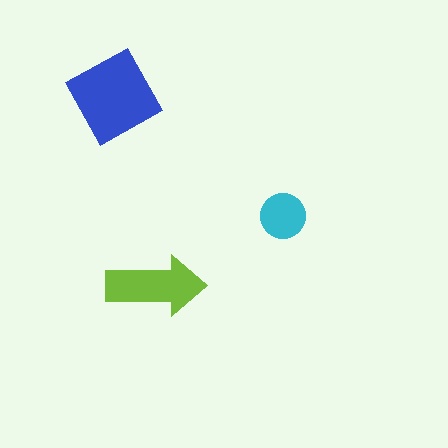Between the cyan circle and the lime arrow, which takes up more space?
The lime arrow.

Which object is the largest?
The blue square.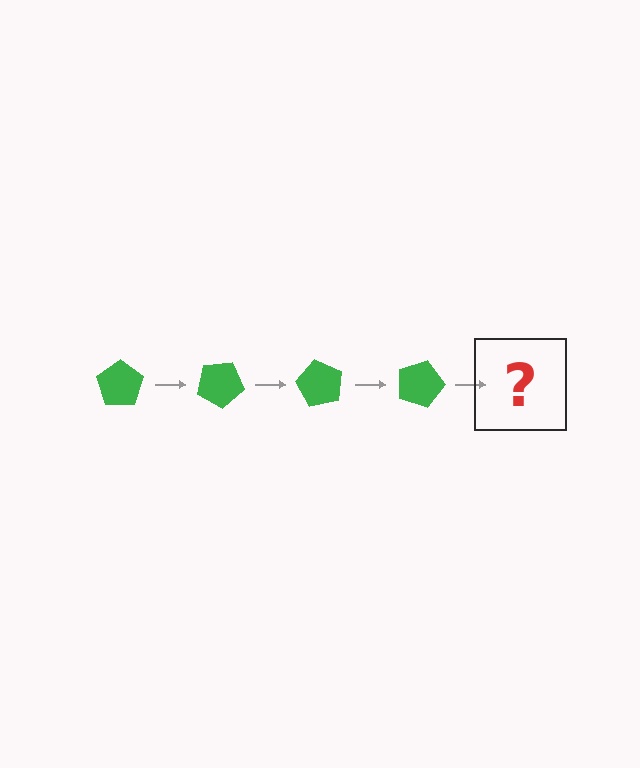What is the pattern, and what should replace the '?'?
The pattern is that the pentagon rotates 30 degrees each step. The '?' should be a green pentagon rotated 120 degrees.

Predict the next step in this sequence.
The next step is a green pentagon rotated 120 degrees.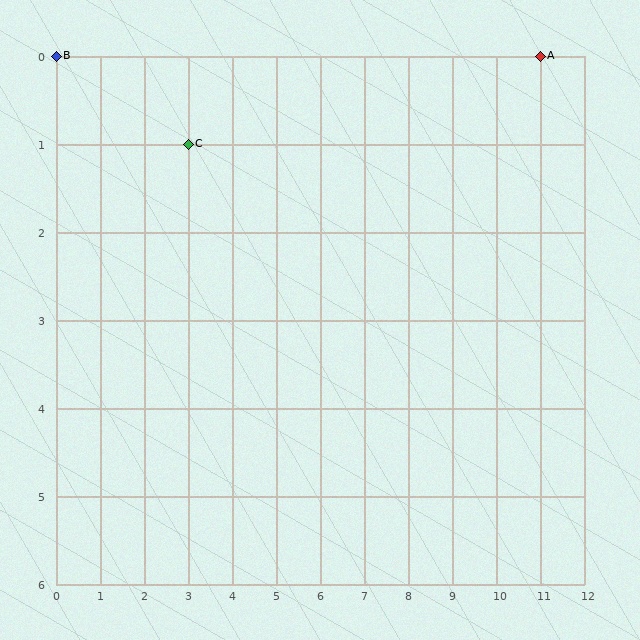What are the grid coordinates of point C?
Point C is at grid coordinates (3, 1).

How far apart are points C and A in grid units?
Points C and A are 8 columns and 1 row apart (about 8.1 grid units diagonally).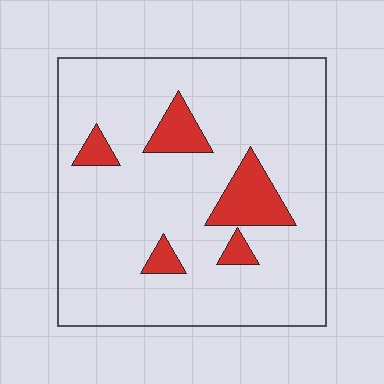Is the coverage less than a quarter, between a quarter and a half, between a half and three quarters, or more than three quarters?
Less than a quarter.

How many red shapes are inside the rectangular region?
5.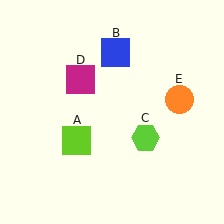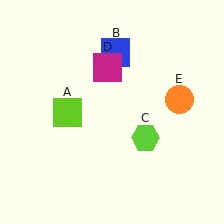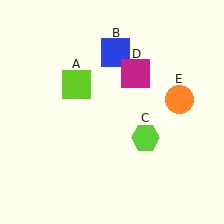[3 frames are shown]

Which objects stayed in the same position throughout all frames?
Blue square (object B) and lime hexagon (object C) and orange circle (object E) remained stationary.